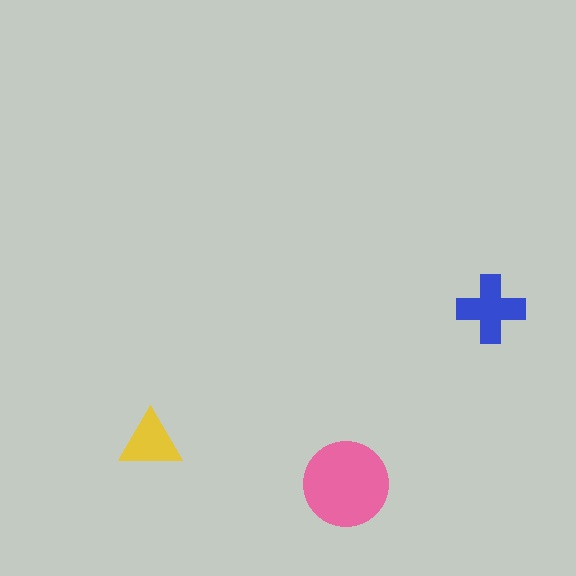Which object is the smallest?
The yellow triangle.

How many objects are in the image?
There are 3 objects in the image.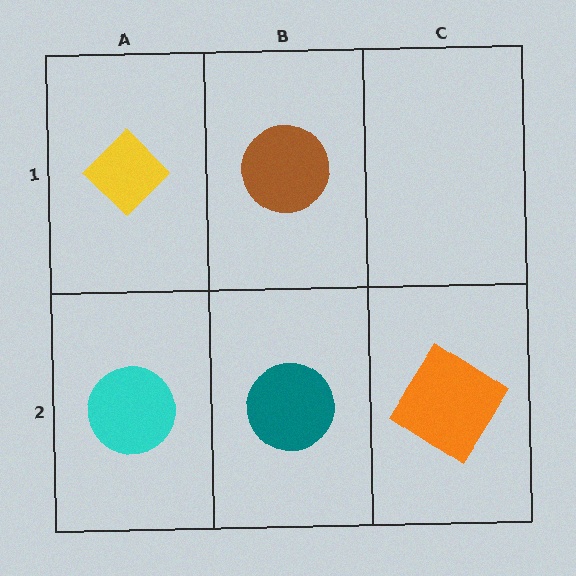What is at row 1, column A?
A yellow diamond.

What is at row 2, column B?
A teal circle.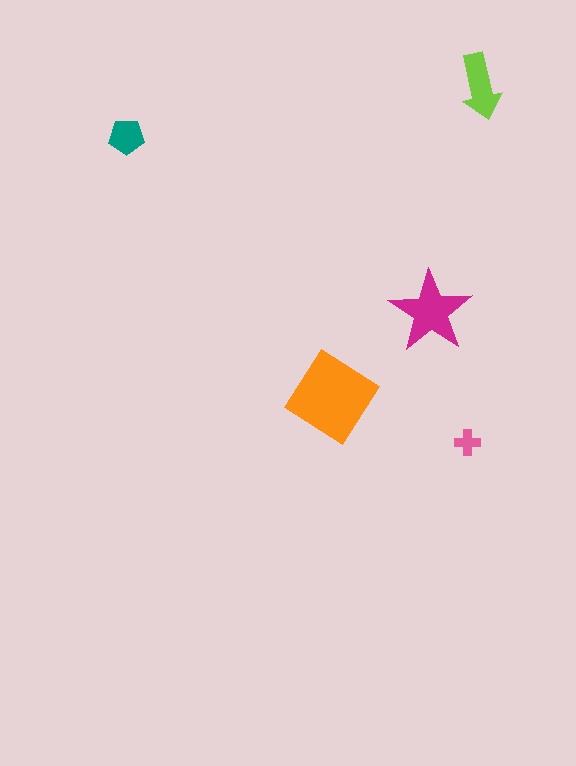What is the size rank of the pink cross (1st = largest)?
5th.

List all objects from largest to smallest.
The orange diamond, the magenta star, the lime arrow, the teal pentagon, the pink cross.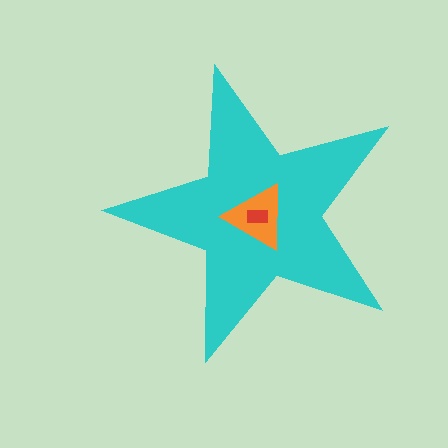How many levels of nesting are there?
3.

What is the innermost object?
The red rectangle.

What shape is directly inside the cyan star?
The orange triangle.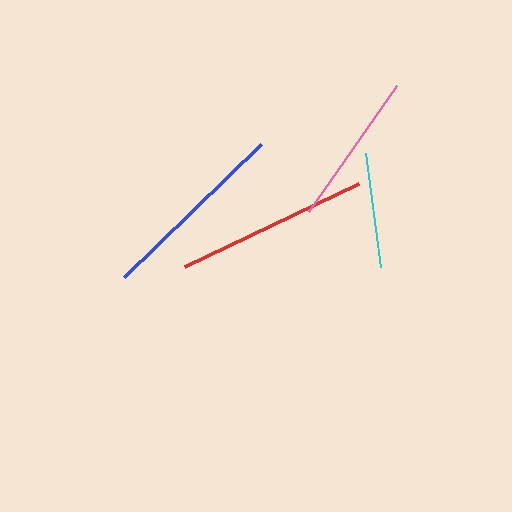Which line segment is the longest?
The red line is the longest at approximately 193 pixels.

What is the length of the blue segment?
The blue segment is approximately 191 pixels long.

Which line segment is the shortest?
The cyan line is the shortest at approximately 115 pixels.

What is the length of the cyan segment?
The cyan segment is approximately 115 pixels long.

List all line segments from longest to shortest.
From longest to shortest: red, blue, pink, cyan.